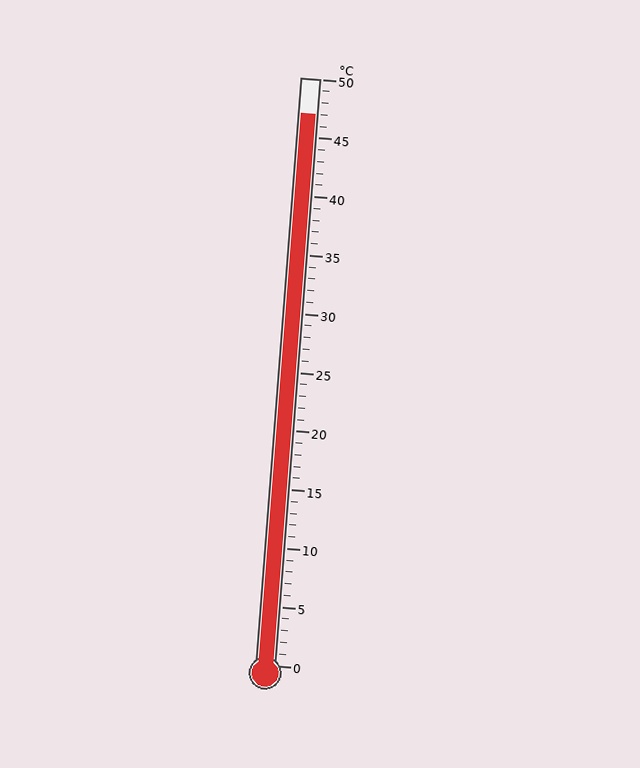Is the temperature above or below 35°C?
The temperature is above 35°C.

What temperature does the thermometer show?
The thermometer shows approximately 47°C.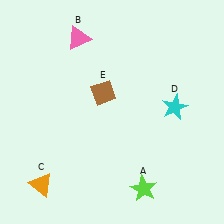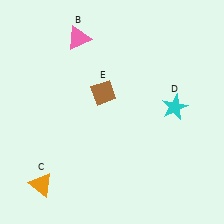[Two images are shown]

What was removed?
The lime star (A) was removed in Image 2.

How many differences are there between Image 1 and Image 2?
There is 1 difference between the two images.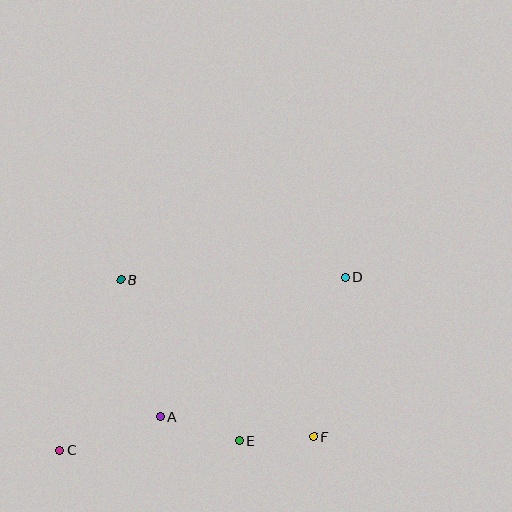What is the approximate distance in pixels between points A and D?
The distance between A and D is approximately 232 pixels.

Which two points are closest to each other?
Points E and F are closest to each other.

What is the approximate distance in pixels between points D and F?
The distance between D and F is approximately 163 pixels.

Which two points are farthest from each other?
Points C and D are farthest from each other.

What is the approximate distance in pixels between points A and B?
The distance between A and B is approximately 143 pixels.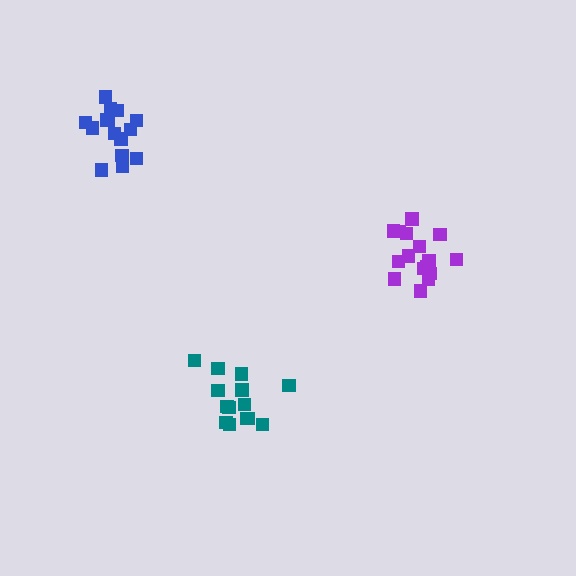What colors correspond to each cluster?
The clusters are colored: blue, teal, purple.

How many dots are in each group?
Group 1: 15 dots, Group 2: 14 dots, Group 3: 16 dots (45 total).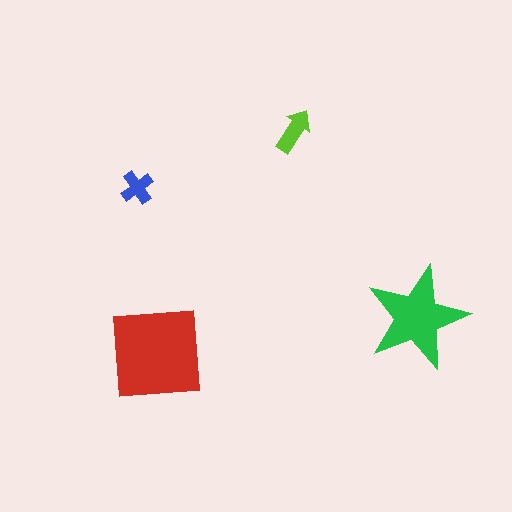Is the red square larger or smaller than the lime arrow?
Larger.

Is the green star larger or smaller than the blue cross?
Larger.